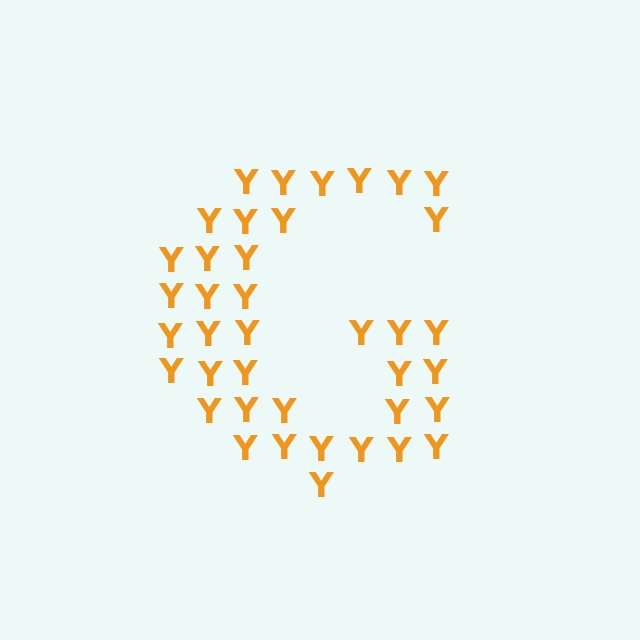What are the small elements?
The small elements are letter Y's.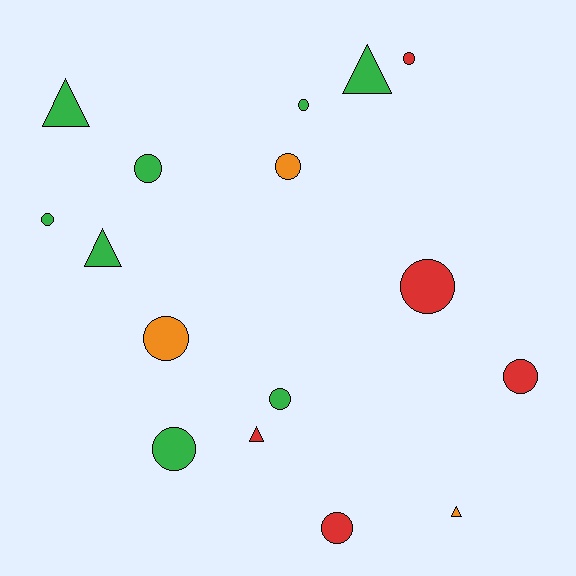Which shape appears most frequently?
Circle, with 11 objects.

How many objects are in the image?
There are 16 objects.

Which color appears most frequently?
Green, with 8 objects.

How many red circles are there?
There are 4 red circles.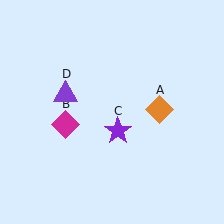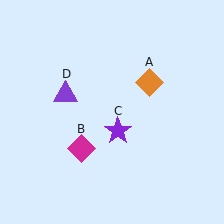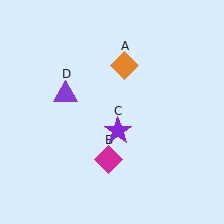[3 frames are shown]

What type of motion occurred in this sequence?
The orange diamond (object A), magenta diamond (object B) rotated counterclockwise around the center of the scene.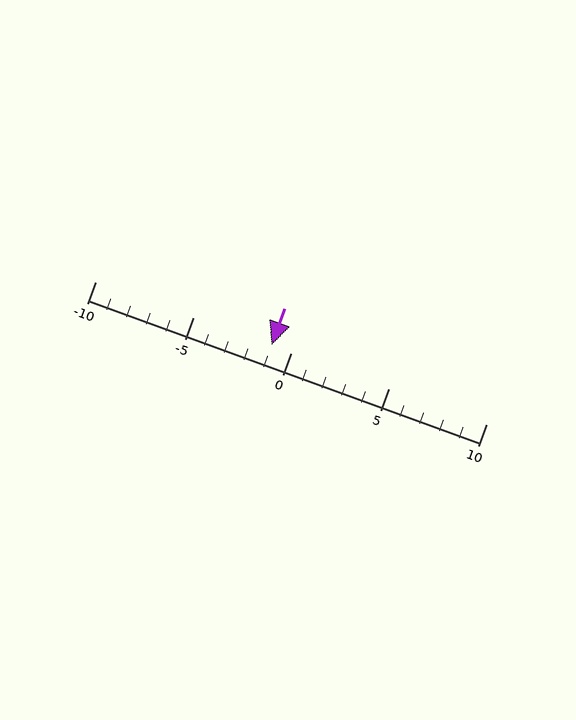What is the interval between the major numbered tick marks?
The major tick marks are spaced 5 units apart.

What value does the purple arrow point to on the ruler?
The purple arrow points to approximately -1.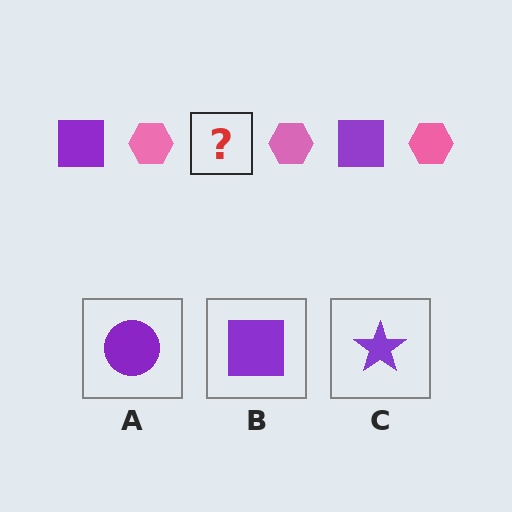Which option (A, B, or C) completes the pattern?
B.